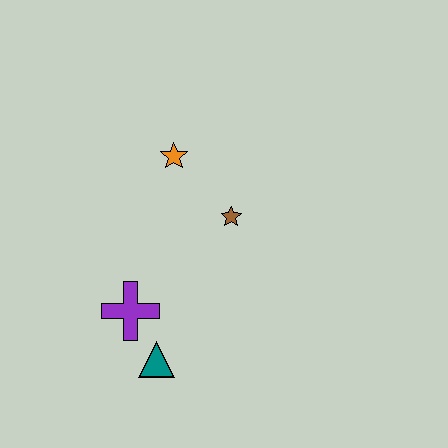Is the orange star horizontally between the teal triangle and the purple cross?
No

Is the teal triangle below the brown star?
Yes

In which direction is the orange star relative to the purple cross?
The orange star is above the purple cross.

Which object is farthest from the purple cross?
The orange star is farthest from the purple cross.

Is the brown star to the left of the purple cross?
No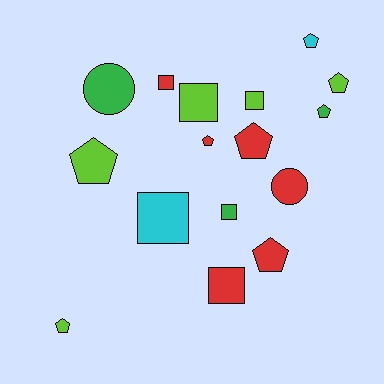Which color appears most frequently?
Red, with 6 objects.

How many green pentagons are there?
There is 1 green pentagon.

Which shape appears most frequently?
Pentagon, with 8 objects.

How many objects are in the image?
There are 16 objects.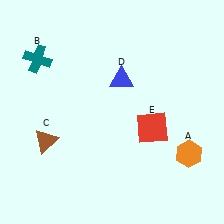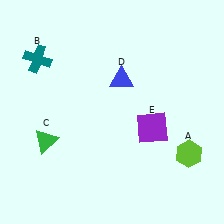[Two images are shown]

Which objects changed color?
A changed from orange to lime. C changed from brown to green. E changed from red to purple.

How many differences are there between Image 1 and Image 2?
There are 3 differences between the two images.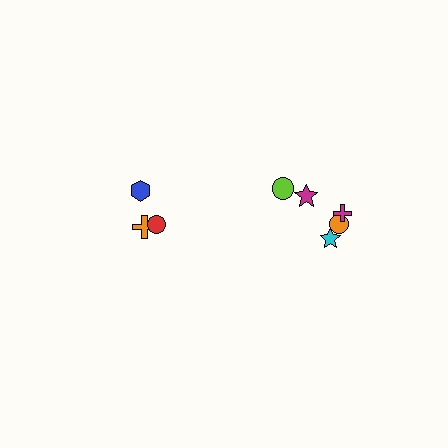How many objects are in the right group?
There are 5 objects.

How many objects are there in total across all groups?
There are 8 objects.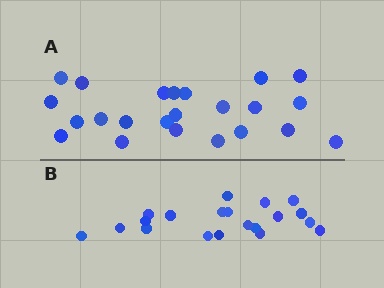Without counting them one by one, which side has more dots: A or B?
Region A (the top region) has more dots.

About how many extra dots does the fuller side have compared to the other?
Region A has just a few more — roughly 2 or 3 more dots than region B.